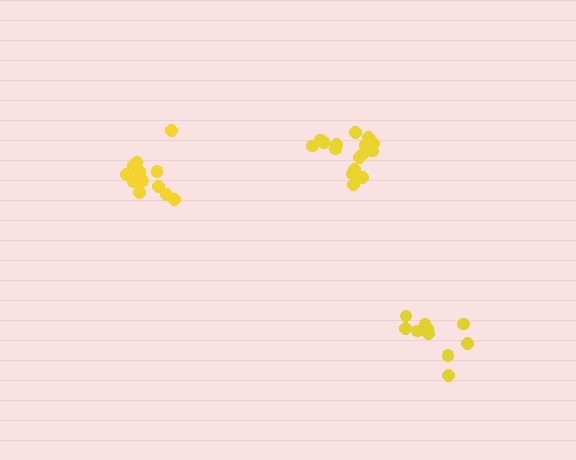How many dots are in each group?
Group 1: 16 dots, Group 2: 14 dots, Group 3: 10 dots (40 total).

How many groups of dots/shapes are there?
There are 3 groups.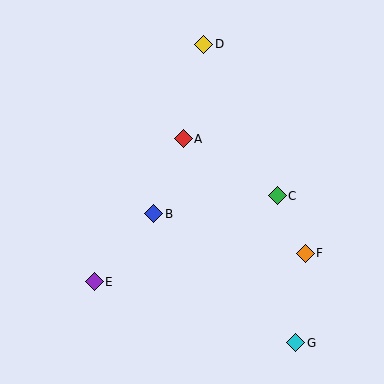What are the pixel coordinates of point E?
Point E is at (94, 282).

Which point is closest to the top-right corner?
Point D is closest to the top-right corner.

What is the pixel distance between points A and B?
The distance between A and B is 81 pixels.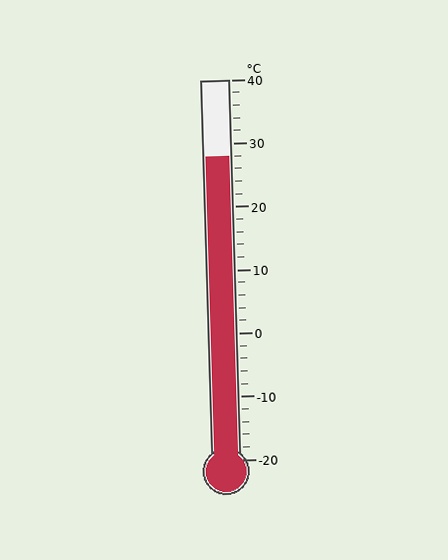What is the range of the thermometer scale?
The thermometer scale ranges from -20°C to 40°C.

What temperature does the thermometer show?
The thermometer shows approximately 28°C.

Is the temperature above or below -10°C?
The temperature is above -10°C.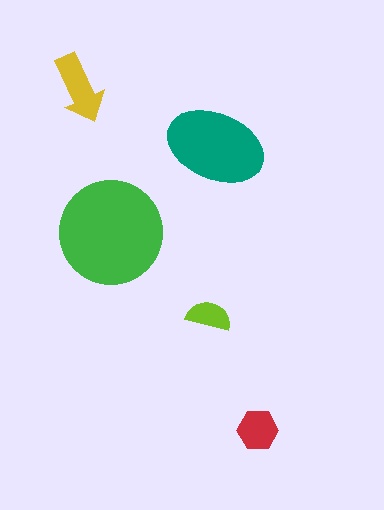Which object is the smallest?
The lime semicircle.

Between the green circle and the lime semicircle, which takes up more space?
The green circle.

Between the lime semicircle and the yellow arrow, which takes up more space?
The yellow arrow.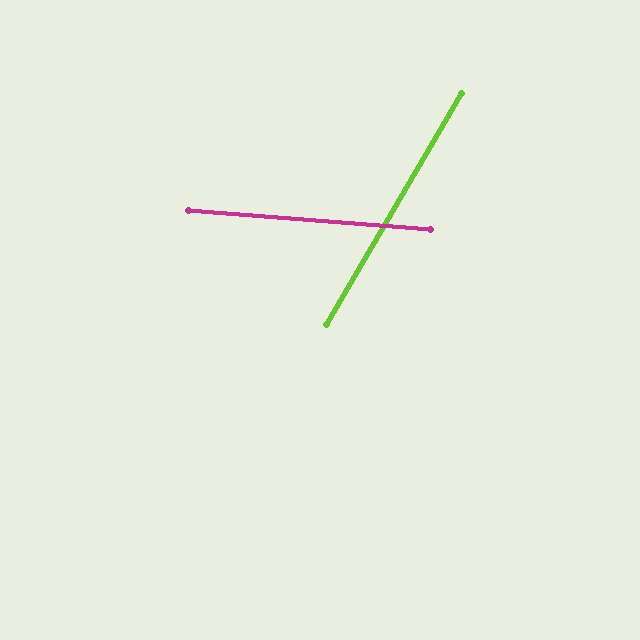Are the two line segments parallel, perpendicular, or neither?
Neither parallel nor perpendicular — they differ by about 64°.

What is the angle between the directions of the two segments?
Approximately 64 degrees.